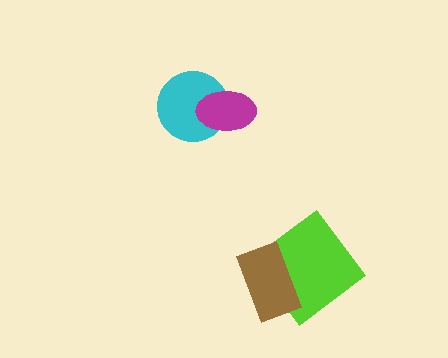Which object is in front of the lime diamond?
The brown rectangle is in front of the lime diamond.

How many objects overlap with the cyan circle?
1 object overlaps with the cyan circle.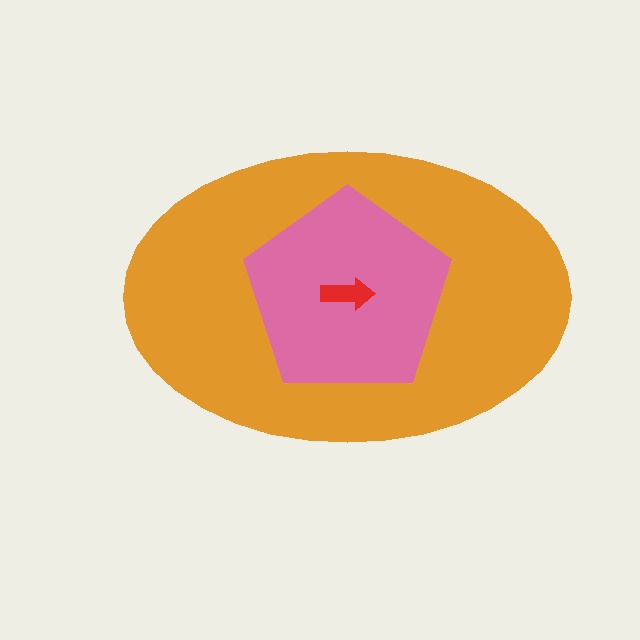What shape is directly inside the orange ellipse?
The pink pentagon.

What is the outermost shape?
The orange ellipse.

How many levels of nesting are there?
3.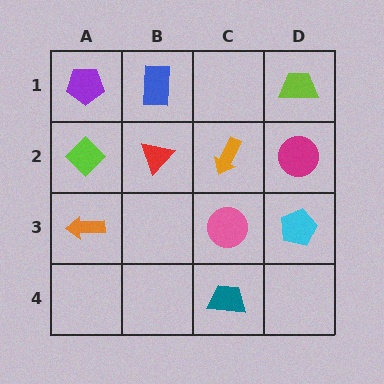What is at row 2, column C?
An orange arrow.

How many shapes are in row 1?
3 shapes.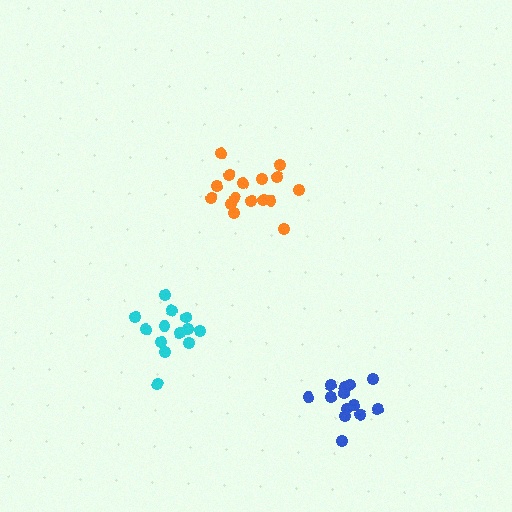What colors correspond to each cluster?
The clusters are colored: cyan, orange, blue.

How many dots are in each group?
Group 1: 13 dots, Group 2: 16 dots, Group 3: 13 dots (42 total).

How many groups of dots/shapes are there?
There are 3 groups.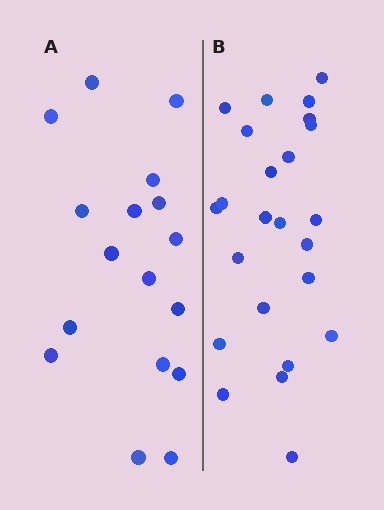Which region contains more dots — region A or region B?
Region B (the right region) has more dots.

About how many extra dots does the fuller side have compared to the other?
Region B has roughly 8 or so more dots than region A.